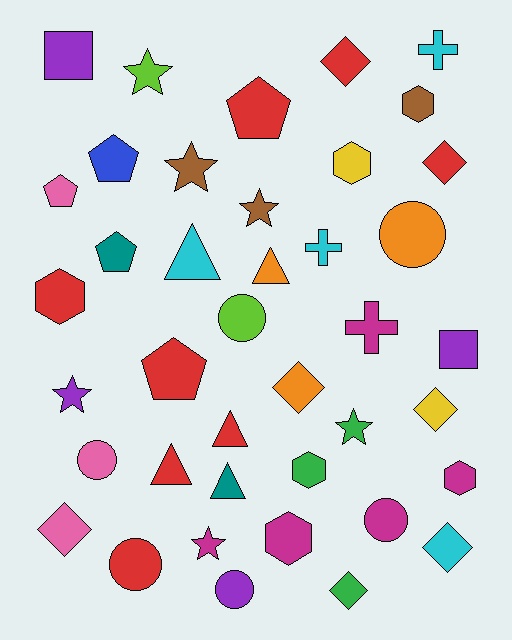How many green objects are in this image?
There are 3 green objects.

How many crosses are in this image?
There are 3 crosses.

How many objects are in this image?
There are 40 objects.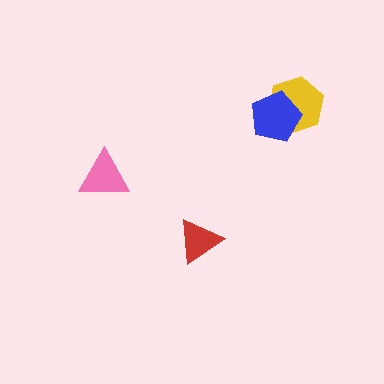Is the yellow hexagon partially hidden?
Yes, it is partially covered by another shape.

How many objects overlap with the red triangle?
0 objects overlap with the red triangle.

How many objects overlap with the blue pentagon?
1 object overlaps with the blue pentagon.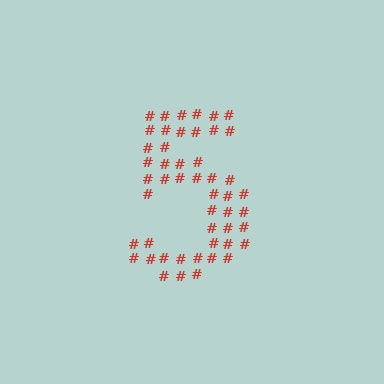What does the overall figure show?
The overall figure shows the digit 5.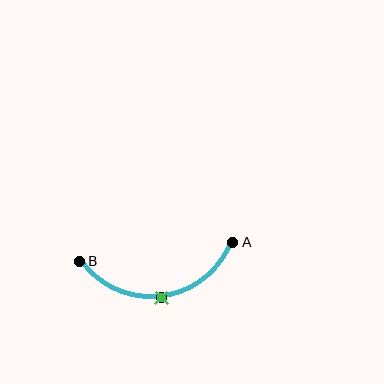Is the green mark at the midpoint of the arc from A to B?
Yes. The green mark lies on the arc at equal arc-length from both A and B — it is the arc midpoint.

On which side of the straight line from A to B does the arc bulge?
The arc bulges below the straight line connecting A and B.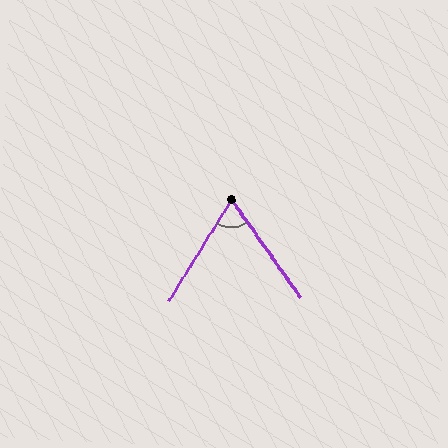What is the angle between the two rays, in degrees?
Approximately 67 degrees.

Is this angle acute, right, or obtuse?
It is acute.